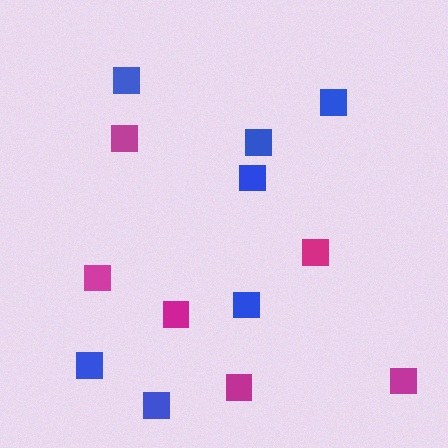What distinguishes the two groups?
There are 2 groups: one group of magenta squares (6) and one group of blue squares (7).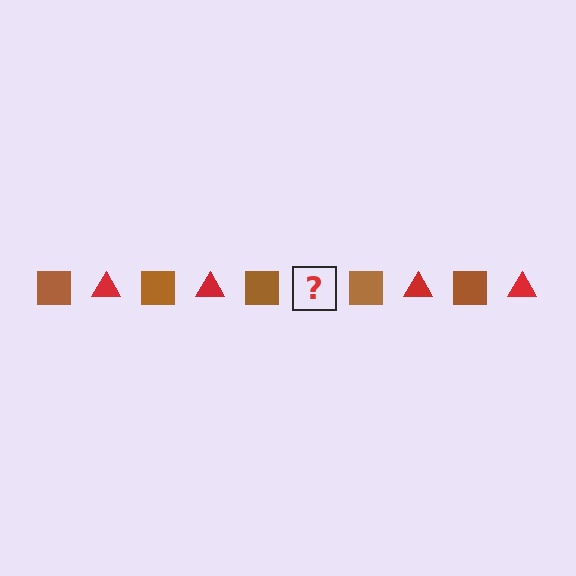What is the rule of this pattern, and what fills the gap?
The rule is that the pattern alternates between brown square and red triangle. The gap should be filled with a red triangle.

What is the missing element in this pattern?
The missing element is a red triangle.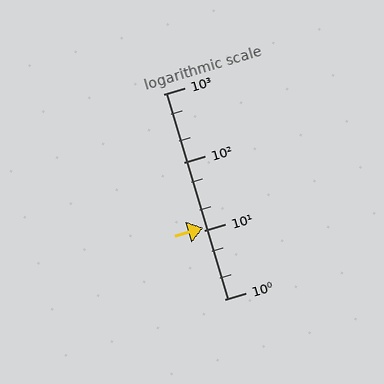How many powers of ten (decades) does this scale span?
The scale spans 3 decades, from 1 to 1000.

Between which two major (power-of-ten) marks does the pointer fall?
The pointer is between 10 and 100.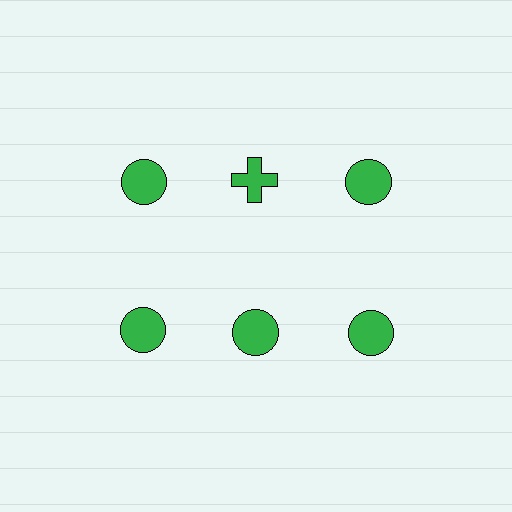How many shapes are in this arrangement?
There are 6 shapes arranged in a grid pattern.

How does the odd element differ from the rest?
It has a different shape: cross instead of circle.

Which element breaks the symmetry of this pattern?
The green cross in the top row, second from left column breaks the symmetry. All other shapes are green circles.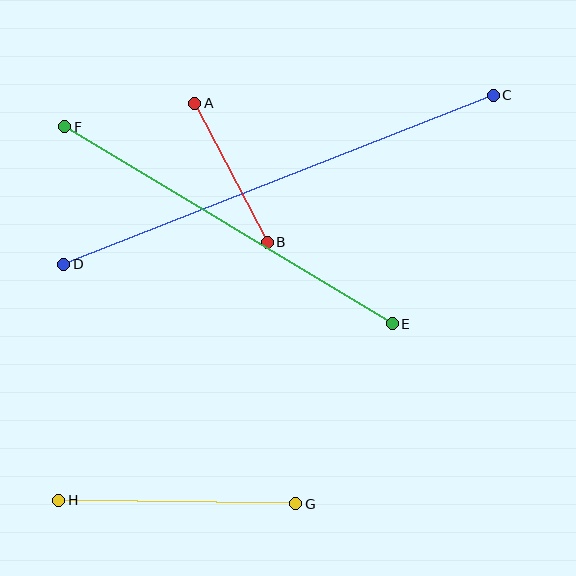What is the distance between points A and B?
The distance is approximately 157 pixels.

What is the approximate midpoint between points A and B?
The midpoint is at approximately (231, 173) pixels.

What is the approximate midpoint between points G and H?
The midpoint is at approximately (177, 502) pixels.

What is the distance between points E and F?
The distance is approximately 382 pixels.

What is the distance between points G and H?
The distance is approximately 237 pixels.